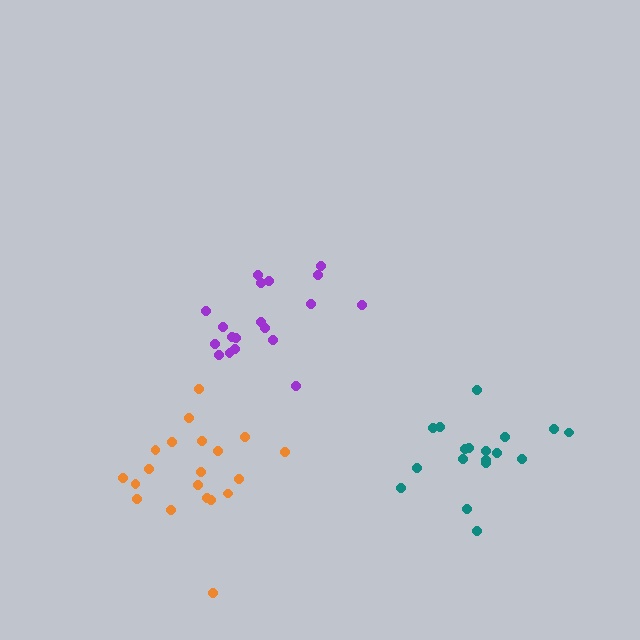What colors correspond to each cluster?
The clusters are colored: purple, orange, teal.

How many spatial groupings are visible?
There are 3 spatial groupings.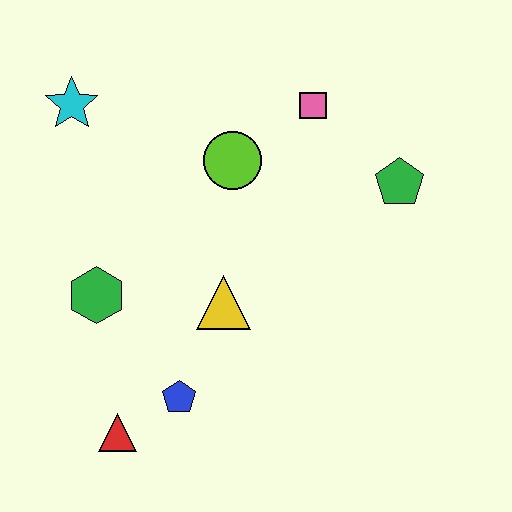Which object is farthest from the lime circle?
The red triangle is farthest from the lime circle.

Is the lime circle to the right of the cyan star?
Yes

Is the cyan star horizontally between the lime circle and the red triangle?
No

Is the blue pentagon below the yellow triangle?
Yes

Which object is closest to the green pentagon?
The pink square is closest to the green pentagon.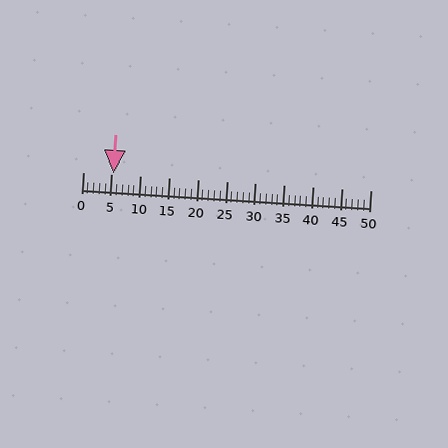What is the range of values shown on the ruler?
The ruler shows values from 0 to 50.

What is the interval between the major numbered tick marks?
The major tick marks are spaced 5 units apart.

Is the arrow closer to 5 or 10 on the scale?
The arrow is closer to 5.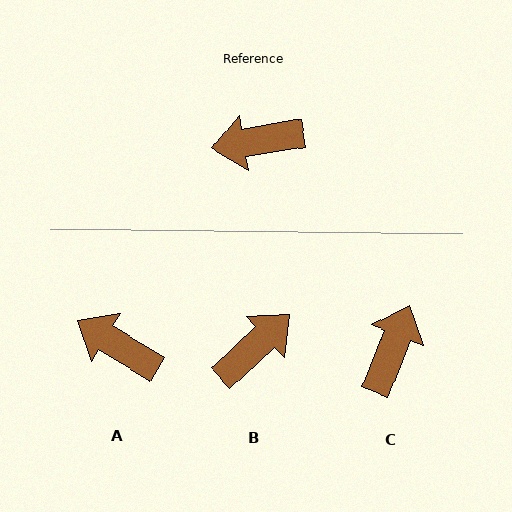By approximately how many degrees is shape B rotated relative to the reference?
Approximately 147 degrees clockwise.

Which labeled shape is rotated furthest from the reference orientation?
B, about 147 degrees away.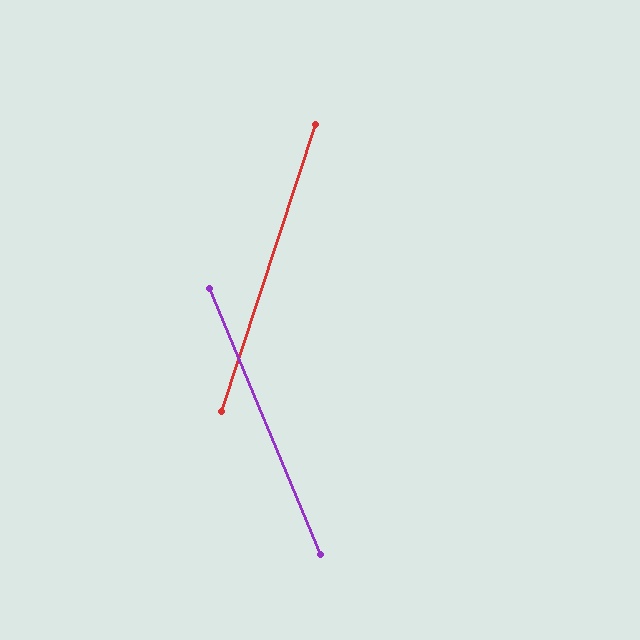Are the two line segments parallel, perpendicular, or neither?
Neither parallel nor perpendicular — they differ by about 41°.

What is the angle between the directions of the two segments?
Approximately 41 degrees.